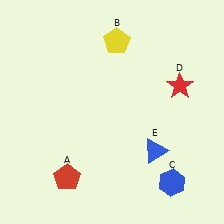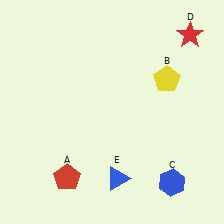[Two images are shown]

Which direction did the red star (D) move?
The red star (D) moved up.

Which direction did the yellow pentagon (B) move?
The yellow pentagon (B) moved right.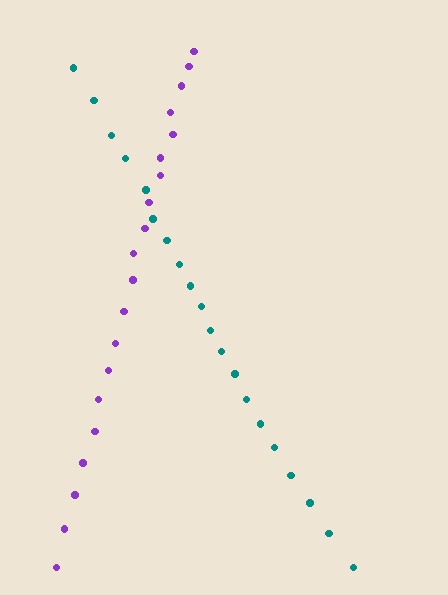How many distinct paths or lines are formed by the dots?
There are 2 distinct paths.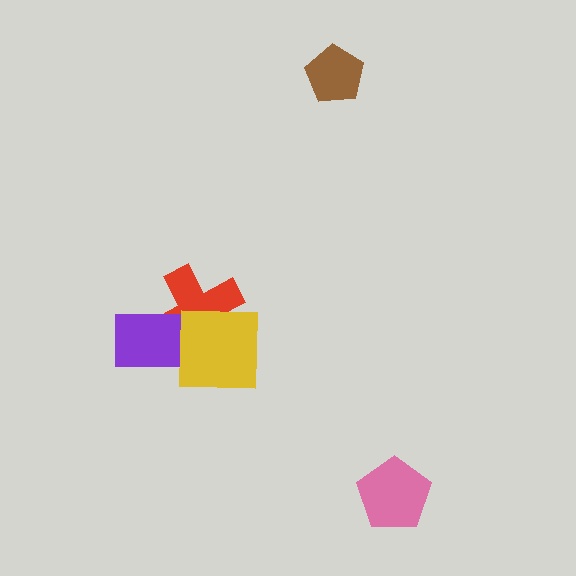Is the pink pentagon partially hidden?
No, no other shape covers it.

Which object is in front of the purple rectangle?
The yellow square is in front of the purple rectangle.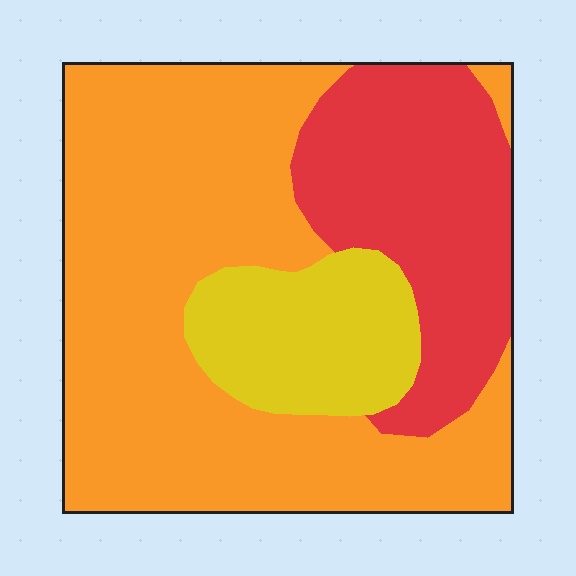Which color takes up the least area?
Yellow, at roughly 15%.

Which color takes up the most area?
Orange, at roughly 60%.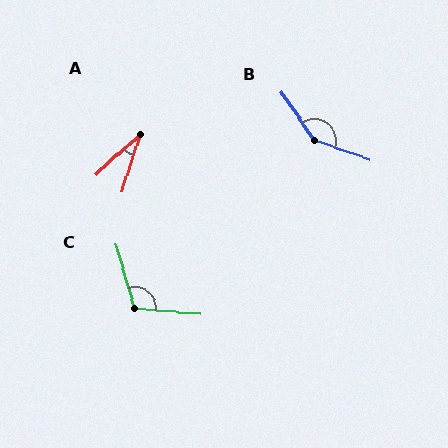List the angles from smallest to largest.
A (30°), C (111°), B (143°).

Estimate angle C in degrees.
Approximately 111 degrees.